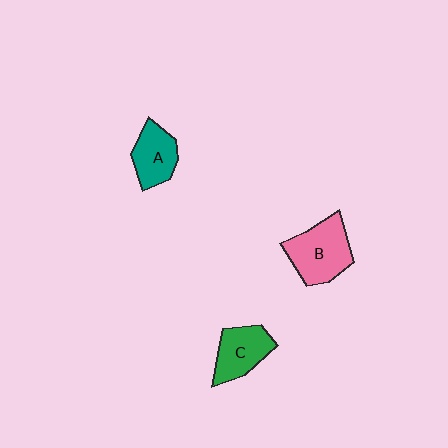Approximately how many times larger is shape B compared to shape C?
Approximately 1.3 times.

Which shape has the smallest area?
Shape A (teal).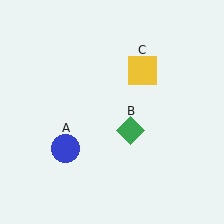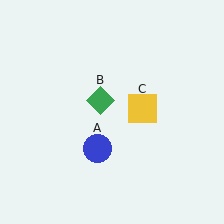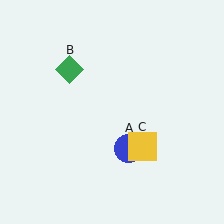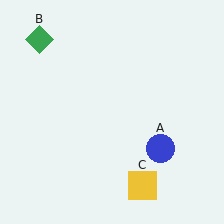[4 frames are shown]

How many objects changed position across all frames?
3 objects changed position: blue circle (object A), green diamond (object B), yellow square (object C).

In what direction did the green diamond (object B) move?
The green diamond (object B) moved up and to the left.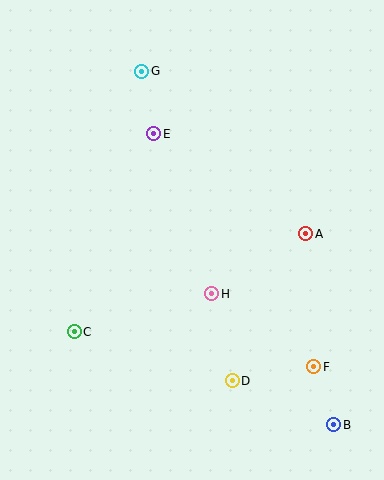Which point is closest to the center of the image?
Point H at (212, 294) is closest to the center.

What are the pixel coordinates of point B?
Point B is at (334, 425).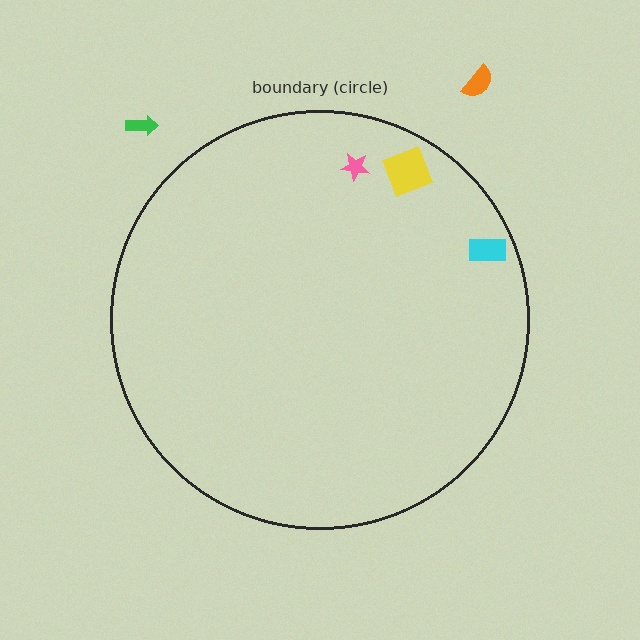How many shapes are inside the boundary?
3 inside, 2 outside.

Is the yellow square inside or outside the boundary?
Inside.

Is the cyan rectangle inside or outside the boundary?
Inside.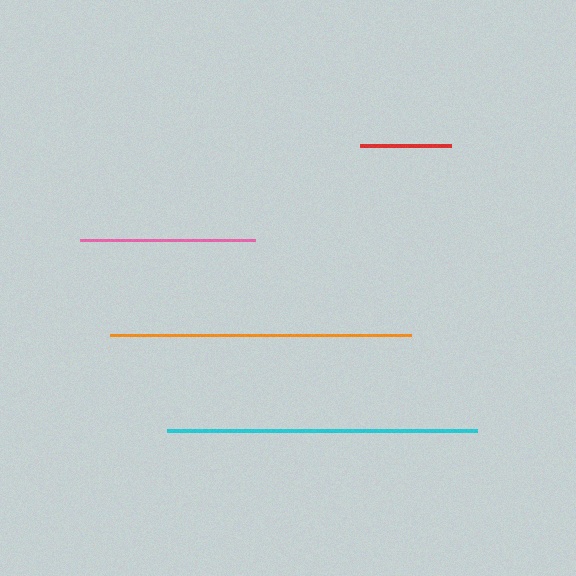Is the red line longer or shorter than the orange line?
The orange line is longer than the red line.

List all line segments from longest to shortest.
From longest to shortest: cyan, orange, pink, red.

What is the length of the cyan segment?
The cyan segment is approximately 310 pixels long.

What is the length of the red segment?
The red segment is approximately 91 pixels long.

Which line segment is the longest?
The cyan line is the longest at approximately 310 pixels.